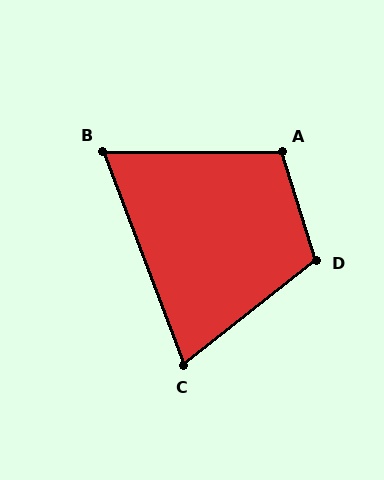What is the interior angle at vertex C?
Approximately 72 degrees (acute).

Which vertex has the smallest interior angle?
B, at approximately 69 degrees.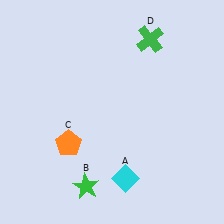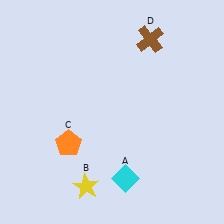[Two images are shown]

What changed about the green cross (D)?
In Image 1, D is green. In Image 2, it changed to brown.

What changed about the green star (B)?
In Image 1, B is green. In Image 2, it changed to yellow.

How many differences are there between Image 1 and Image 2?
There are 2 differences between the two images.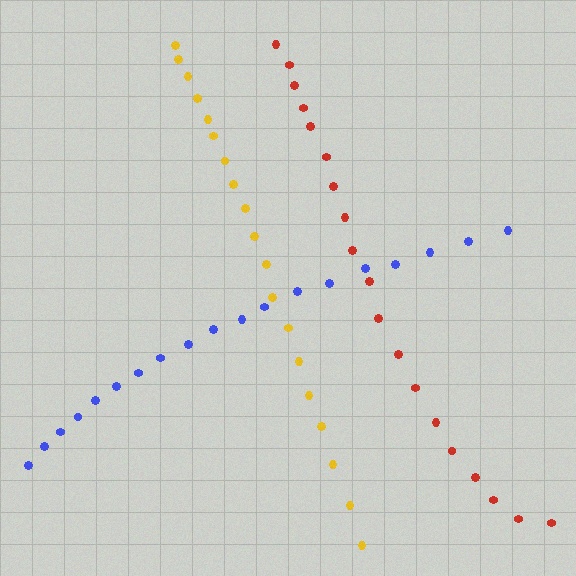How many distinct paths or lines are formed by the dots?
There are 3 distinct paths.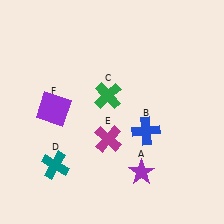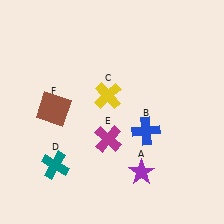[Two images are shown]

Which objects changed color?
C changed from green to yellow. F changed from purple to brown.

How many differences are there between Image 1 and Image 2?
There are 2 differences between the two images.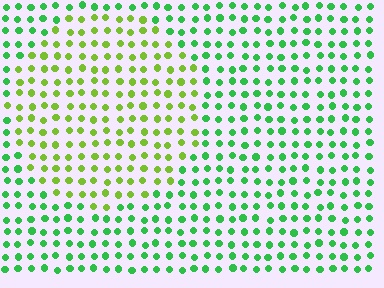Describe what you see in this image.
The image is filled with small green elements in a uniform arrangement. A circle-shaped region is visible where the elements are tinted to a slightly different hue, forming a subtle color boundary.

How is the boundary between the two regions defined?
The boundary is defined purely by a slight shift in hue (about 41 degrees). Spacing, size, and orientation are identical on both sides.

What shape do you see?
I see a circle.